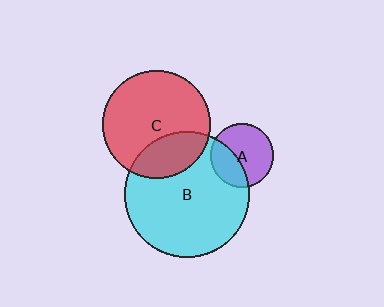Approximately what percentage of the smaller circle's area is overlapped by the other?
Approximately 25%.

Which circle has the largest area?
Circle B (cyan).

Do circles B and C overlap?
Yes.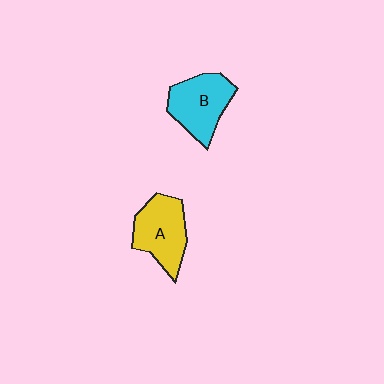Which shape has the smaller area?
Shape A (yellow).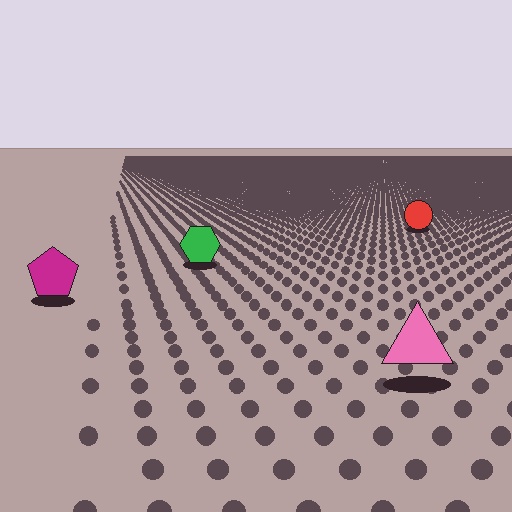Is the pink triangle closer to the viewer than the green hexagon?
Yes. The pink triangle is closer — you can tell from the texture gradient: the ground texture is coarser near it.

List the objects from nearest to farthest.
From nearest to farthest: the pink triangle, the magenta pentagon, the green hexagon, the red circle.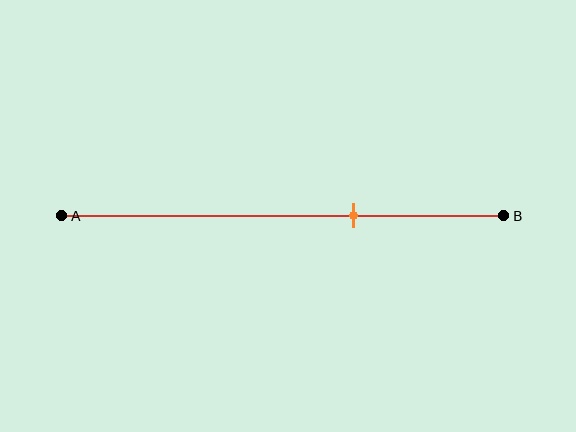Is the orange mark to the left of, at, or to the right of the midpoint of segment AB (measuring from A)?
The orange mark is to the right of the midpoint of segment AB.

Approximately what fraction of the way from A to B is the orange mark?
The orange mark is approximately 65% of the way from A to B.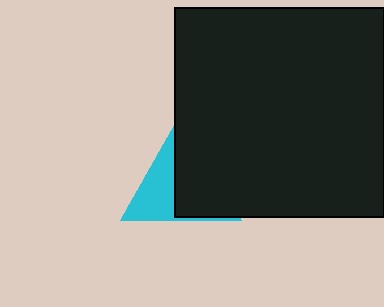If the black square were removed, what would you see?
You would see the complete cyan triangle.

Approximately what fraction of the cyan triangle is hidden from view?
Roughly 57% of the cyan triangle is hidden behind the black square.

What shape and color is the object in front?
The object in front is a black square.